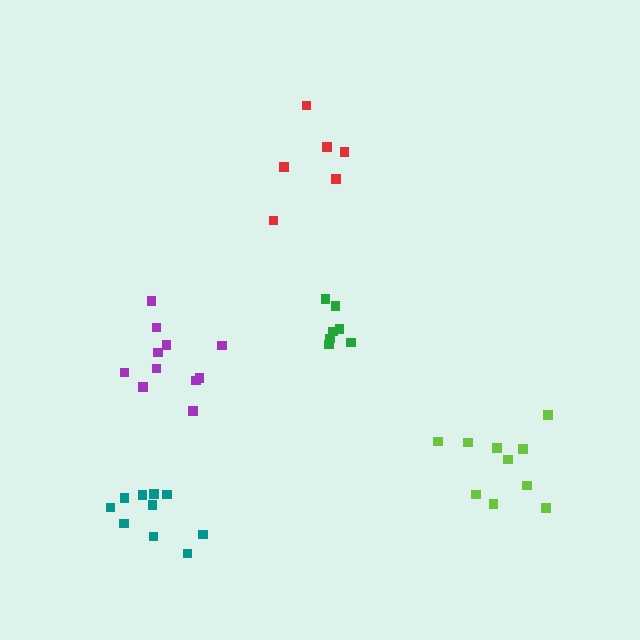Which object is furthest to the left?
The teal cluster is leftmost.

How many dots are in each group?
Group 1: 11 dots, Group 2: 6 dots, Group 3: 7 dots, Group 4: 10 dots, Group 5: 10 dots (44 total).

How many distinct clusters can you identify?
There are 5 distinct clusters.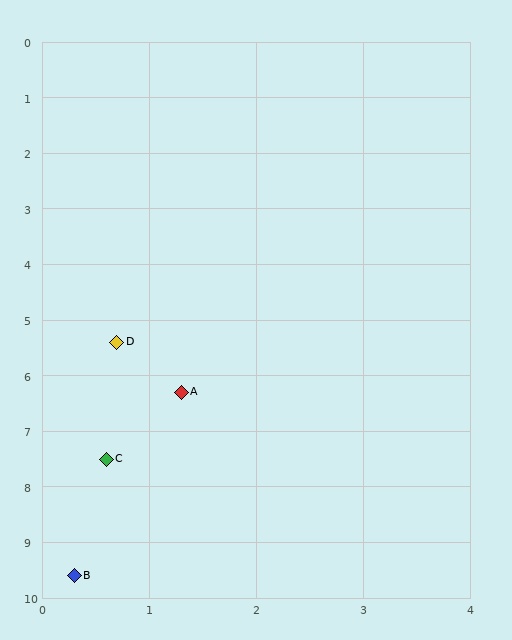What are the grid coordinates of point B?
Point B is at approximately (0.3, 9.6).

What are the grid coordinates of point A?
Point A is at approximately (1.3, 6.3).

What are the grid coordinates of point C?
Point C is at approximately (0.6, 7.5).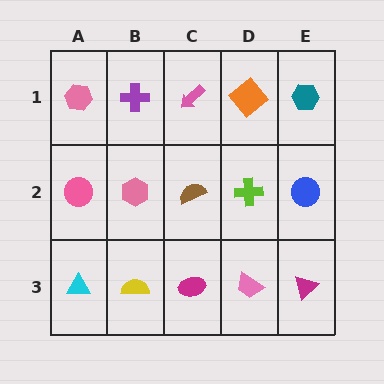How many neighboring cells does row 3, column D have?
3.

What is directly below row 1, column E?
A blue circle.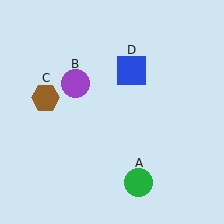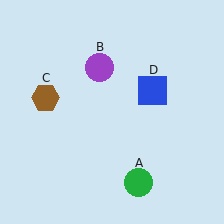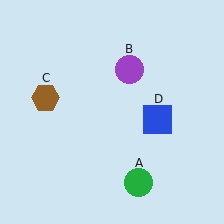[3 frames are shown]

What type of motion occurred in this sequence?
The purple circle (object B), blue square (object D) rotated clockwise around the center of the scene.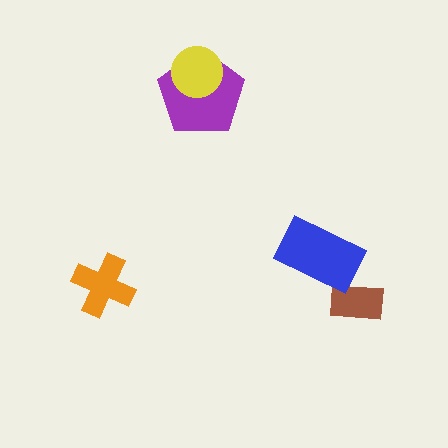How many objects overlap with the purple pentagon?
1 object overlaps with the purple pentagon.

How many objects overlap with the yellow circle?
1 object overlaps with the yellow circle.